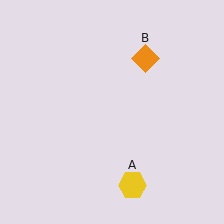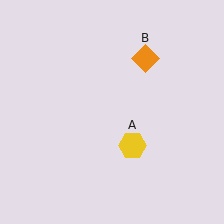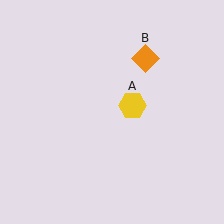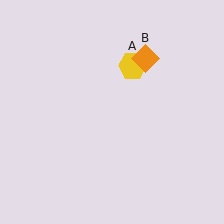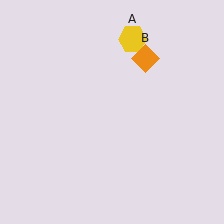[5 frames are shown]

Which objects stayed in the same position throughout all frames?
Orange diamond (object B) remained stationary.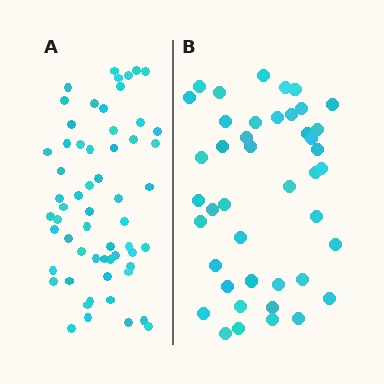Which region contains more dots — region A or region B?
Region A (the left region) has more dots.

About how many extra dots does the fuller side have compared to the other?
Region A has approximately 15 more dots than region B.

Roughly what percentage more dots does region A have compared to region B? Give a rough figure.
About 35% more.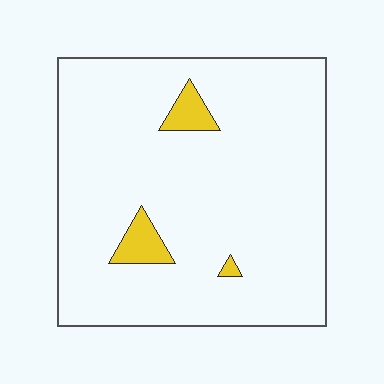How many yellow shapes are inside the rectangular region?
3.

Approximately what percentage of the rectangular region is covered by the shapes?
Approximately 5%.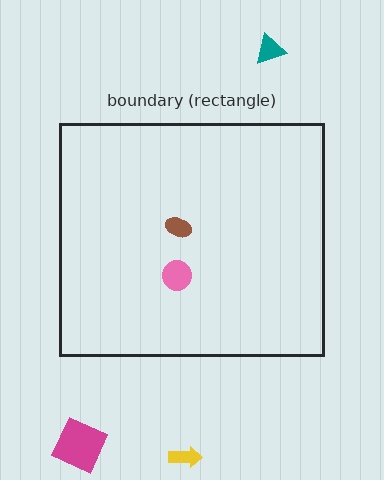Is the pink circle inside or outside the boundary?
Inside.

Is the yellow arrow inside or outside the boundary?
Outside.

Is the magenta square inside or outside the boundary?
Outside.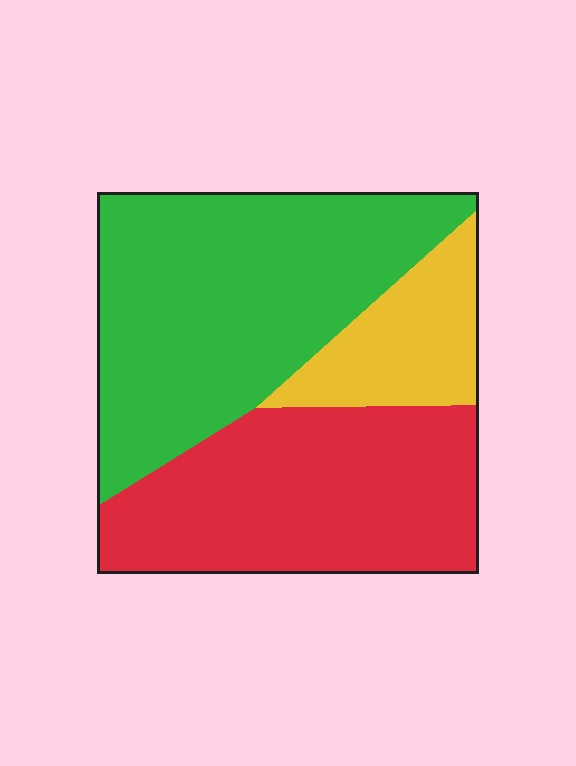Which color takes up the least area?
Yellow, at roughly 15%.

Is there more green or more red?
Green.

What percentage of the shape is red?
Red covers about 40% of the shape.